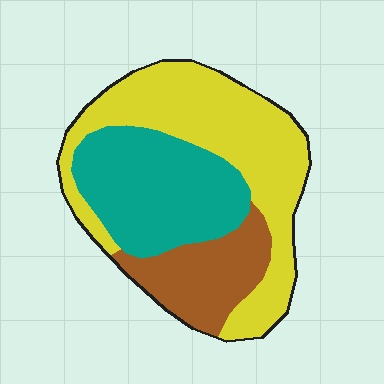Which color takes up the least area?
Brown, at roughly 20%.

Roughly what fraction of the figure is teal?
Teal takes up about one third (1/3) of the figure.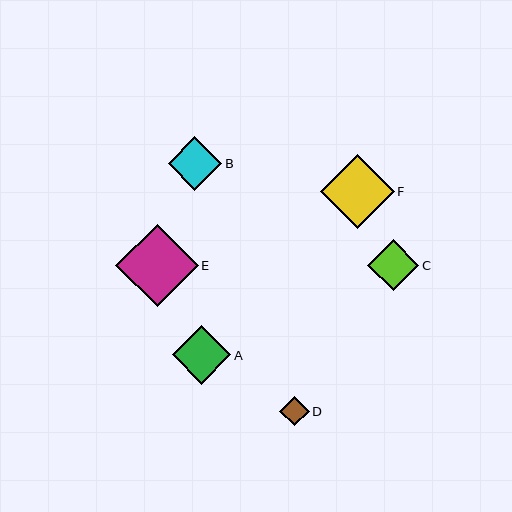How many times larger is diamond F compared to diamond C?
Diamond F is approximately 1.4 times the size of diamond C.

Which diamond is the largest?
Diamond E is the largest with a size of approximately 83 pixels.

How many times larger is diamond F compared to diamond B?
Diamond F is approximately 1.4 times the size of diamond B.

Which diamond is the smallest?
Diamond D is the smallest with a size of approximately 29 pixels.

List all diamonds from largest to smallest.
From largest to smallest: E, F, A, B, C, D.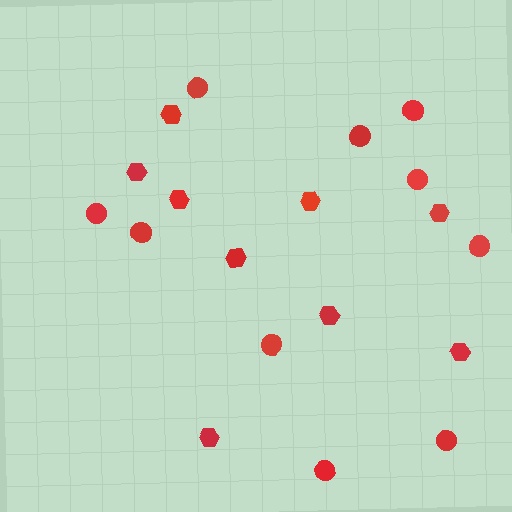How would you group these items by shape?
There are 2 groups: one group of hexagons (9) and one group of circles (10).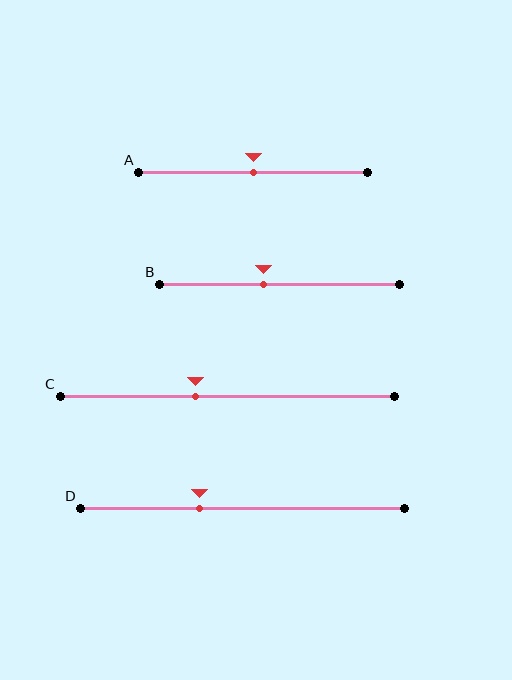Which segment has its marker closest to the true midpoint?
Segment A has its marker closest to the true midpoint.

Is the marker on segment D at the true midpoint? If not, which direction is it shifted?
No, the marker on segment D is shifted to the left by about 13% of the segment length.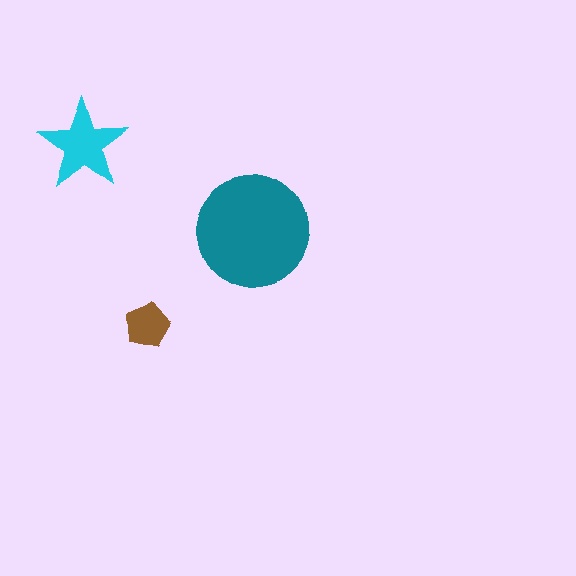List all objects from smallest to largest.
The brown pentagon, the cyan star, the teal circle.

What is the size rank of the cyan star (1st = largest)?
2nd.